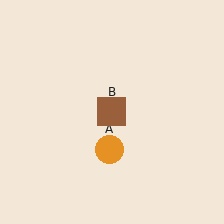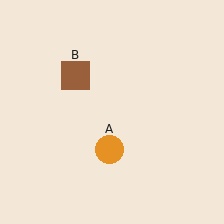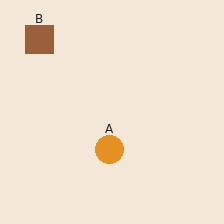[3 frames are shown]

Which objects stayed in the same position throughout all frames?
Orange circle (object A) remained stationary.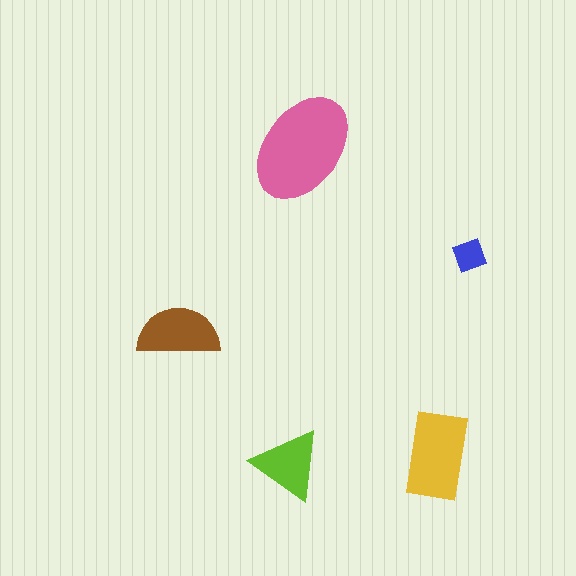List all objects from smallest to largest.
The blue diamond, the lime triangle, the brown semicircle, the yellow rectangle, the pink ellipse.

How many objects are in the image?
There are 5 objects in the image.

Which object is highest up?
The pink ellipse is topmost.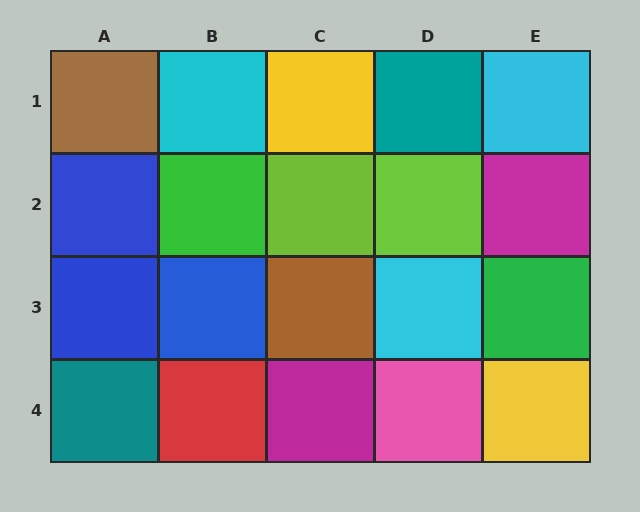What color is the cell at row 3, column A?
Blue.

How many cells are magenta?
2 cells are magenta.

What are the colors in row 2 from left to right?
Blue, green, lime, lime, magenta.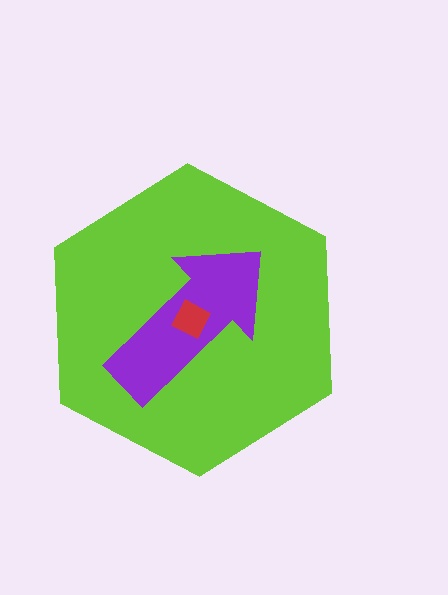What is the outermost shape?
The lime hexagon.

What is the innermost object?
The red square.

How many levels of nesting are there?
3.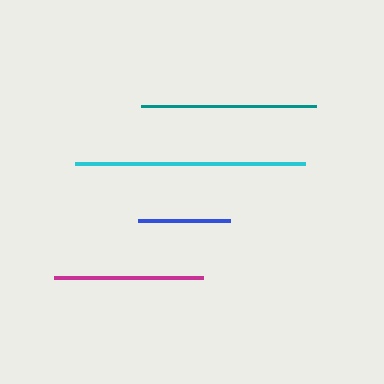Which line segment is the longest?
The cyan line is the longest at approximately 230 pixels.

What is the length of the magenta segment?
The magenta segment is approximately 149 pixels long.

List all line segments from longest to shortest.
From longest to shortest: cyan, teal, magenta, blue.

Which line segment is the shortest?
The blue line is the shortest at approximately 91 pixels.